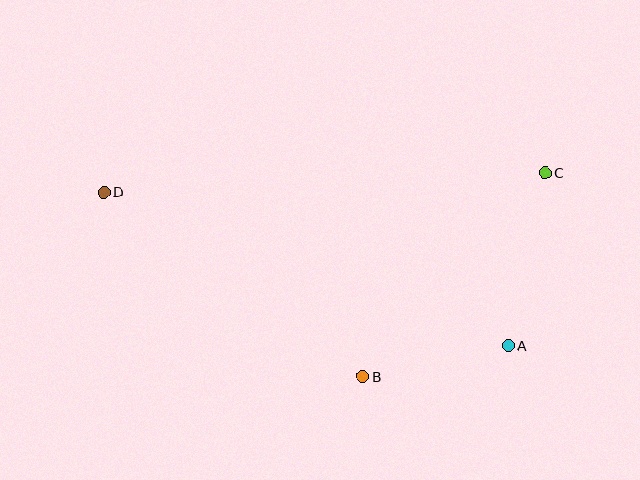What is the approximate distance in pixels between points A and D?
The distance between A and D is approximately 432 pixels.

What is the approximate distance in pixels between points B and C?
The distance between B and C is approximately 273 pixels.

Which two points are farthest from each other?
Points C and D are farthest from each other.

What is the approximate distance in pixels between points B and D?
The distance between B and D is approximately 317 pixels.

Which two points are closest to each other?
Points A and B are closest to each other.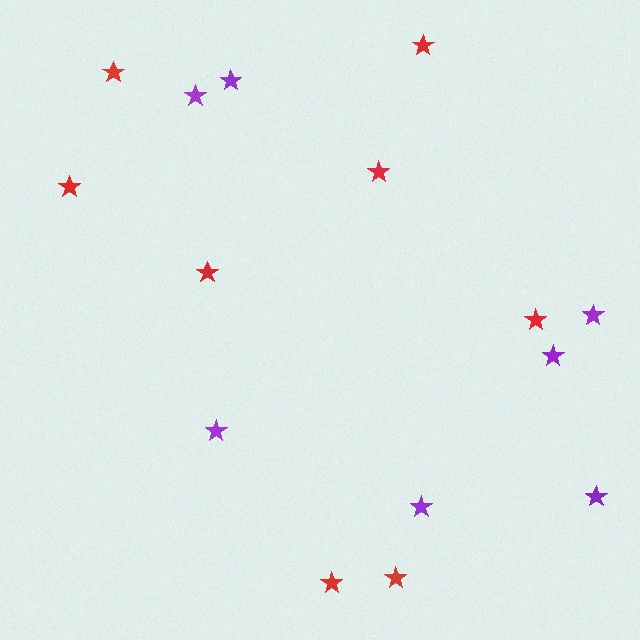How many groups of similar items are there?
There are 2 groups: one group of red stars (8) and one group of purple stars (7).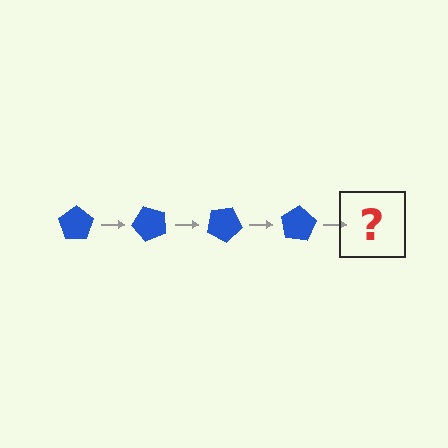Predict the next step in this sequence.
The next step is a blue pentagon rotated 200 degrees.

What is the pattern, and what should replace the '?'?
The pattern is that the pentagon rotates 50 degrees each step. The '?' should be a blue pentagon rotated 200 degrees.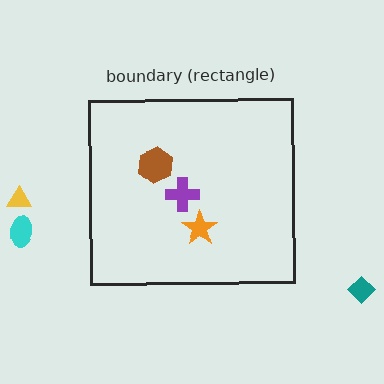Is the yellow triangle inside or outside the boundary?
Outside.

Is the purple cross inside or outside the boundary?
Inside.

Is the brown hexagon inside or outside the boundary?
Inside.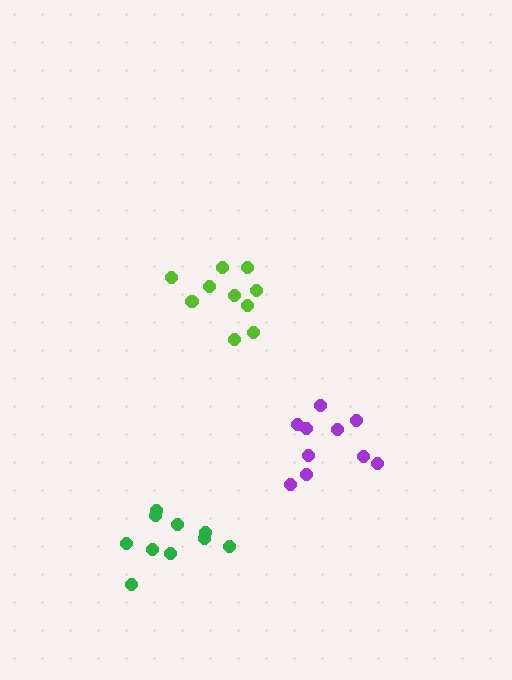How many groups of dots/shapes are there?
There are 3 groups.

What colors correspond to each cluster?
The clusters are colored: lime, purple, green.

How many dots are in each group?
Group 1: 11 dots, Group 2: 10 dots, Group 3: 10 dots (31 total).